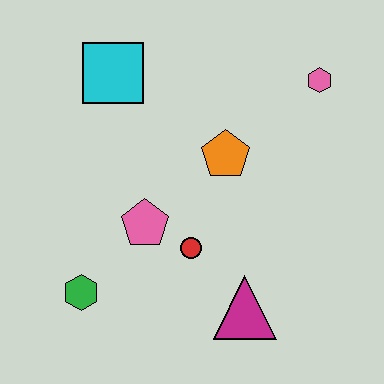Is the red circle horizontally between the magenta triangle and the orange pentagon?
No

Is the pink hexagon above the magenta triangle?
Yes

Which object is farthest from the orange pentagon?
The green hexagon is farthest from the orange pentagon.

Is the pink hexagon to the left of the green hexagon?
No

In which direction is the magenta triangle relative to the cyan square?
The magenta triangle is below the cyan square.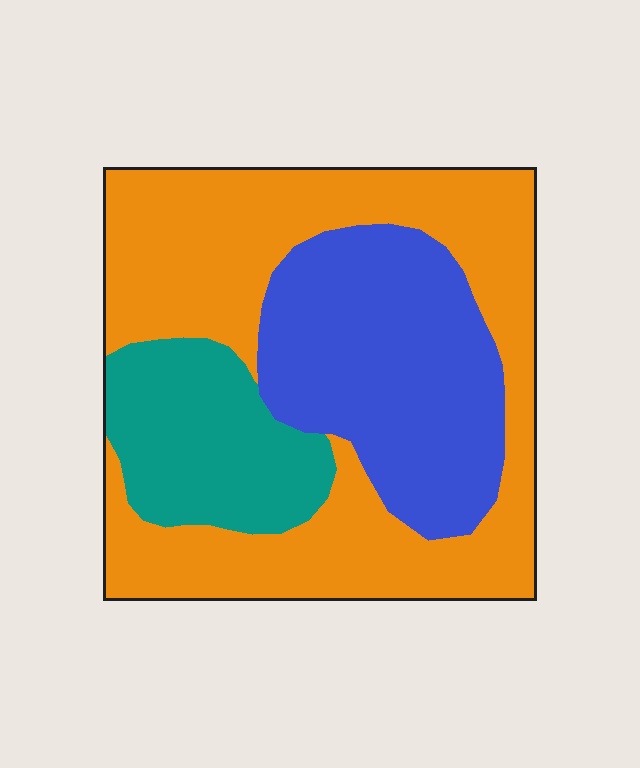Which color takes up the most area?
Orange, at roughly 50%.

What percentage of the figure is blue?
Blue covers 30% of the figure.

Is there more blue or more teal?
Blue.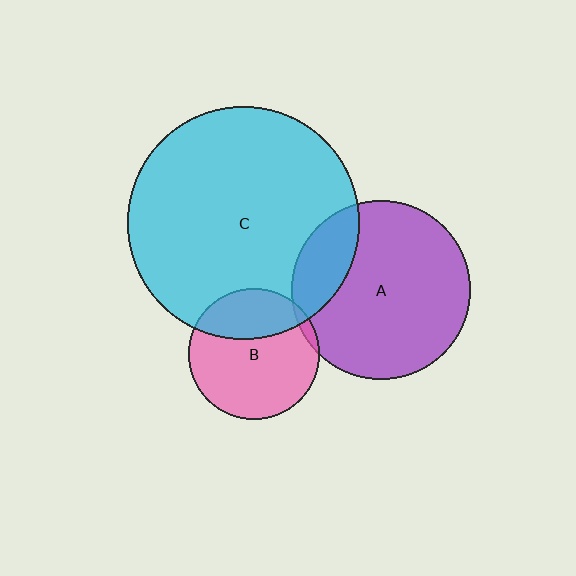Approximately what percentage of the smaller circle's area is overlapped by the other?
Approximately 30%.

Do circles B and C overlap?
Yes.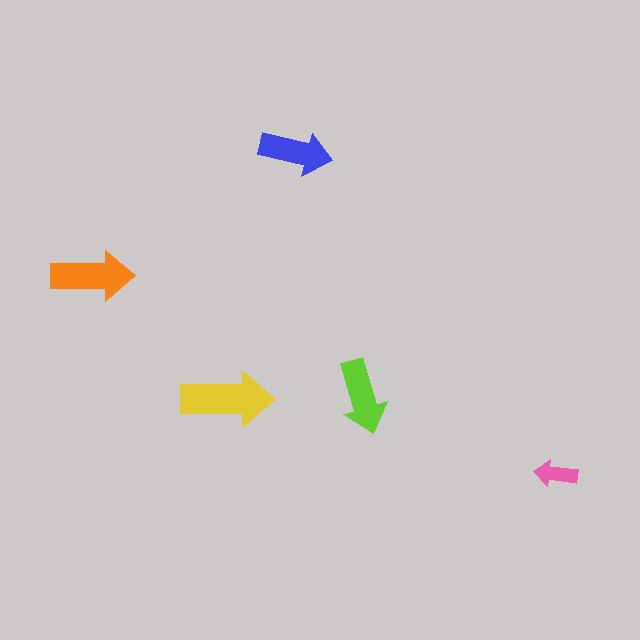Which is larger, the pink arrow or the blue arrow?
The blue one.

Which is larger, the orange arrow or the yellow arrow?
The yellow one.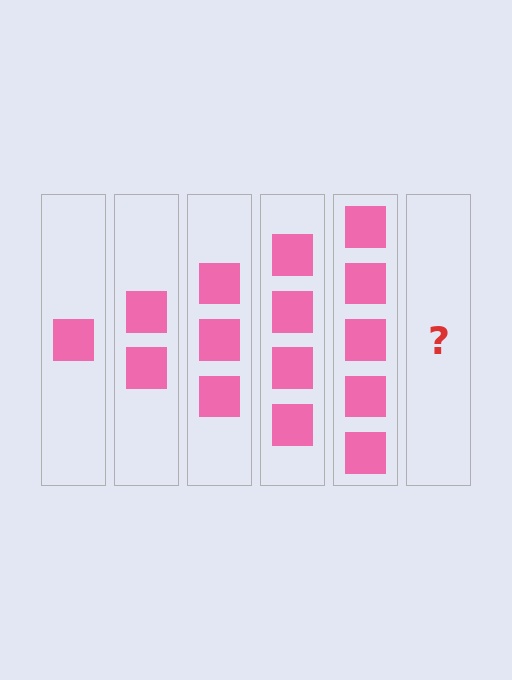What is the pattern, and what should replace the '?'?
The pattern is that each step adds one more square. The '?' should be 6 squares.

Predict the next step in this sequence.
The next step is 6 squares.